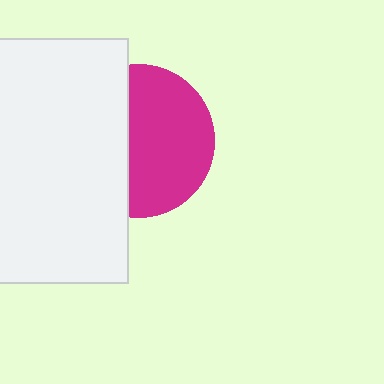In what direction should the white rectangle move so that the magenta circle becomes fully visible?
The white rectangle should move left. That is the shortest direction to clear the overlap and leave the magenta circle fully visible.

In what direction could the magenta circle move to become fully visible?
The magenta circle could move right. That would shift it out from behind the white rectangle entirely.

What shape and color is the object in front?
The object in front is a white rectangle.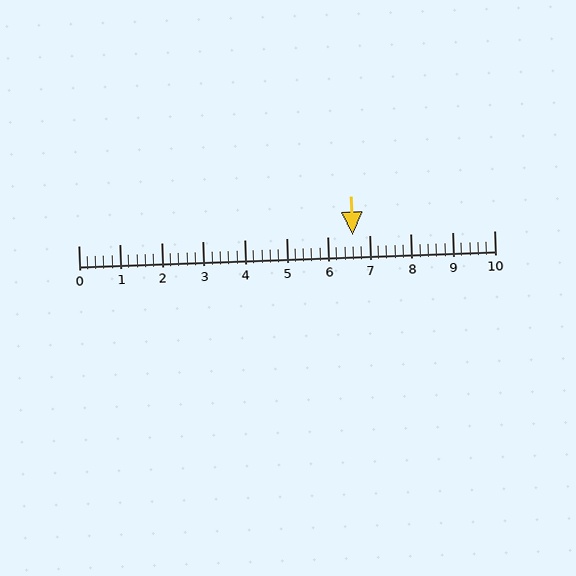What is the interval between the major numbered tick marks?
The major tick marks are spaced 1 units apart.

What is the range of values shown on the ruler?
The ruler shows values from 0 to 10.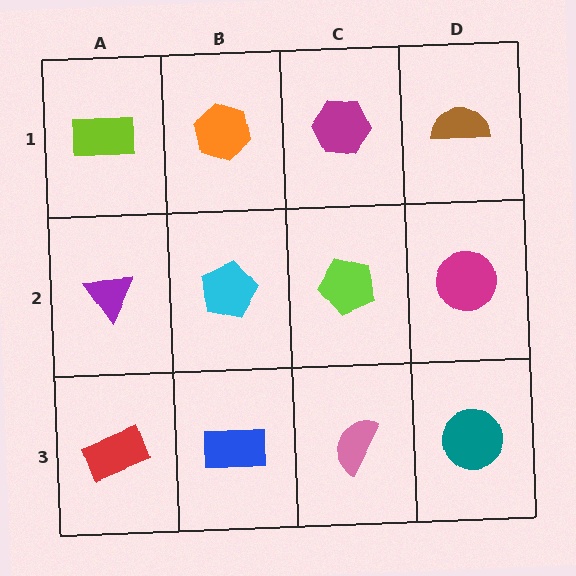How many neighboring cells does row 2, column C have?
4.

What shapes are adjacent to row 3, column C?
A lime pentagon (row 2, column C), a blue rectangle (row 3, column B), a teal circle (row 3, column D).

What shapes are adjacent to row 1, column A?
A purple triangle (row 2, column A), an orange hexagon (row 1, column B).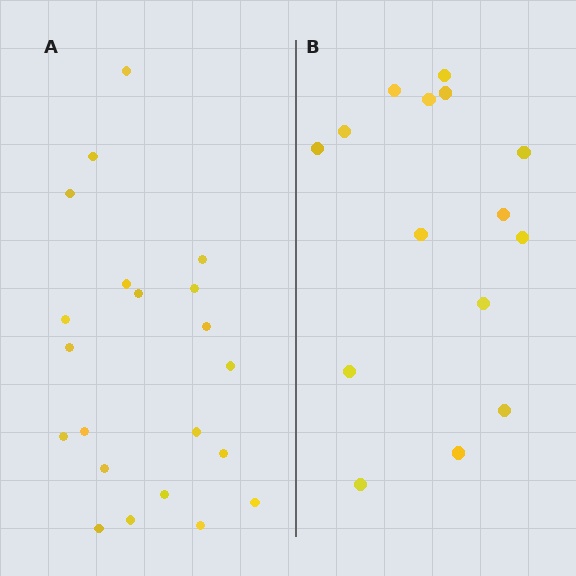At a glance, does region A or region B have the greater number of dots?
Region A (the left region) has more dots.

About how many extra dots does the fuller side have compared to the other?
Region A has about 6 more dots than region B.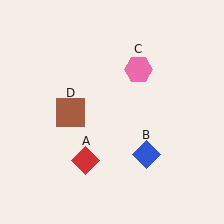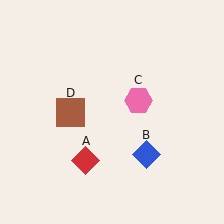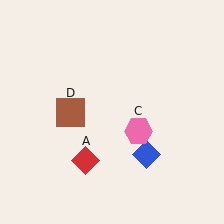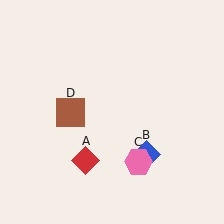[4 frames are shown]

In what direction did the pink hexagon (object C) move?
The pink hexagon (object C) moved down.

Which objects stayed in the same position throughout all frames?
Red diamond (object A) and blue diamond (object B) and brown square (object D) remained stationary.